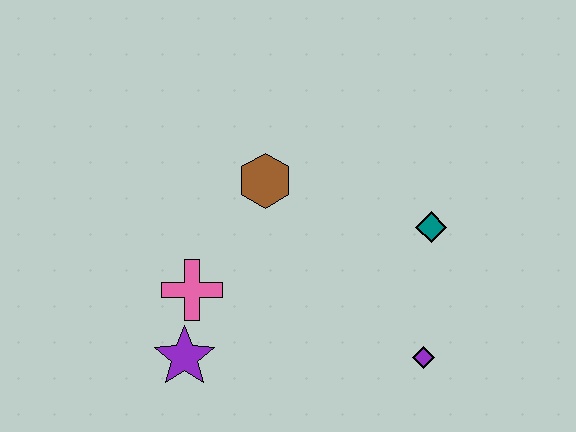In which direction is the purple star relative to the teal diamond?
The purple star is to the left of the teal diamond.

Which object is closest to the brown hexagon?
The pink cross is closest to the brown hexagon.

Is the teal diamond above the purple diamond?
Yes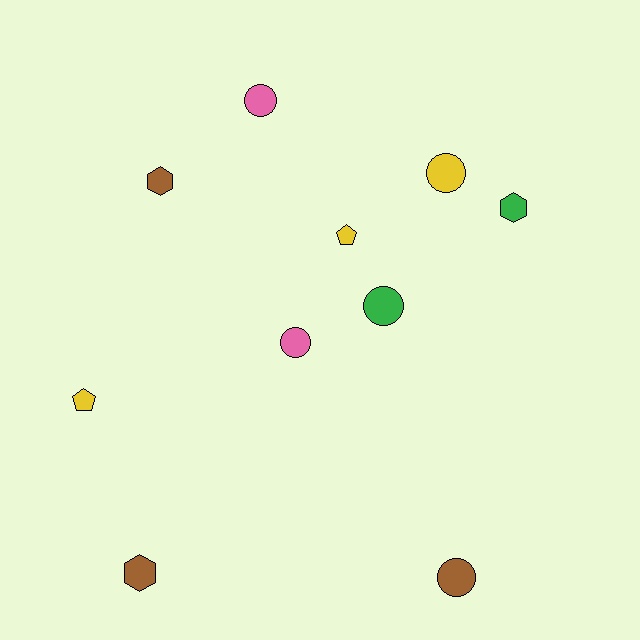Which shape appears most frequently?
Circle, with 5 objects.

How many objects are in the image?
There are 10 objects.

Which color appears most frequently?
Brown, with 3 objects.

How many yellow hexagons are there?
There are no yellow hexagons.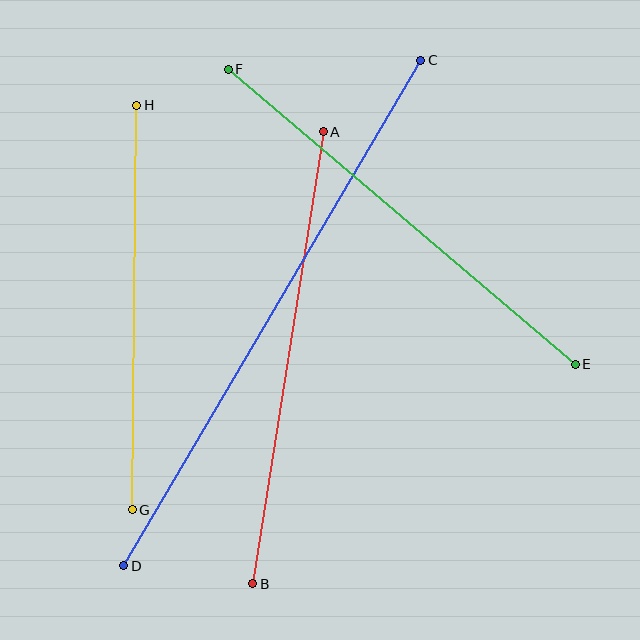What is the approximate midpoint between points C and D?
The midpoint is at approximately (272, 313) pixels.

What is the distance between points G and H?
The distance is approximately 405 pixels.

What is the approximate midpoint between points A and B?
The midpoint is at approximately (288, 358) pixels.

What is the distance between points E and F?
The distance is approximately 455 pixels.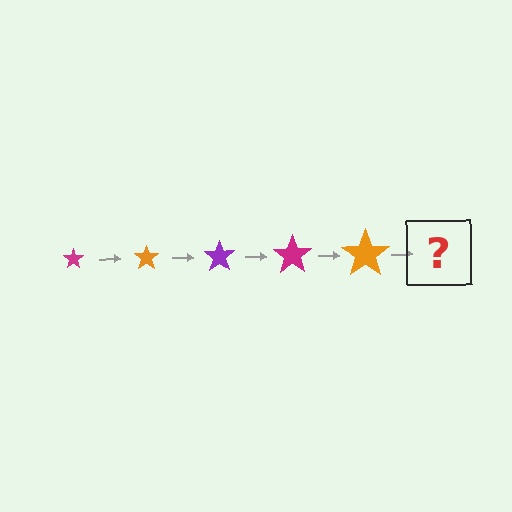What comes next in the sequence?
The next element should be a purple star, larger than the previous one.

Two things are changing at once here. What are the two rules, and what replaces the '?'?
The two rules are that the star grows larger each step and the color cycles through magenta, orange, and purple. The '?' should be a purple star, larger than the previous one.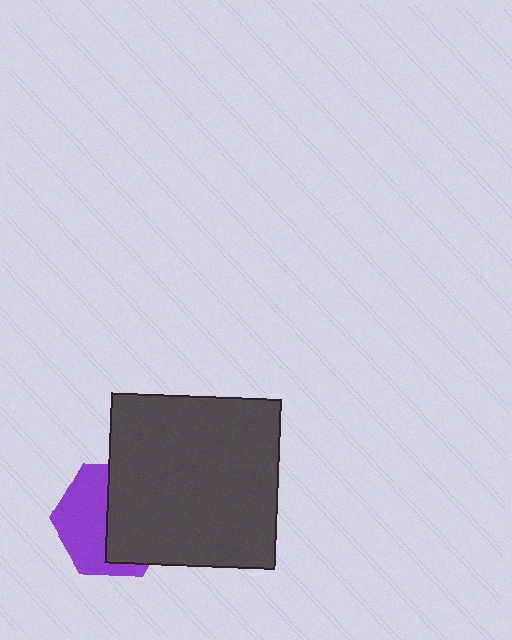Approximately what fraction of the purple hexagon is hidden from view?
Roughly 53% of the purple hexagon is hidden behind the dark gray square.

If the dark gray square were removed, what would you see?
You would see the complete purple hexagon.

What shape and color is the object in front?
The object in front is a dark gray square.